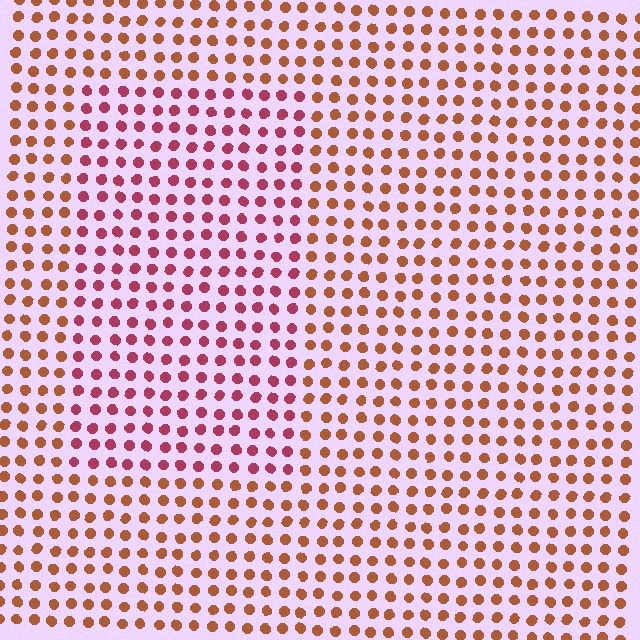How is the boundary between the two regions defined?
The boundary is defined purely by a slight shift in hue (about 38 degrees). Spacing, size, and orientation are identical on both sides.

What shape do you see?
I see a rectangle.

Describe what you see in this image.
The image is filled with small brown elements in a uniform arrangement. A rectangle-shaped region is visible where the elements are tinted to a slightly different hue, forming a subtle color boundary.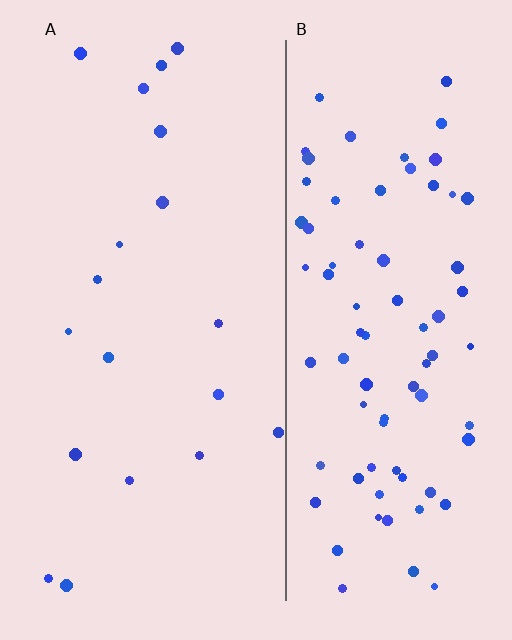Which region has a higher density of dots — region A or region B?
B (the right).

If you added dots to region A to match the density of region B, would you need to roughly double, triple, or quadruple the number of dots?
Approximately quadruple.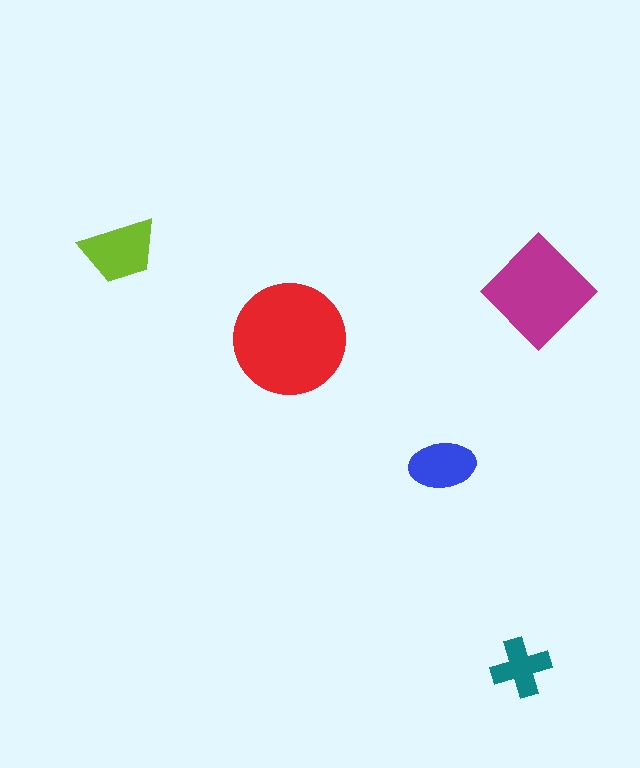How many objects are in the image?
There are 5 objects in the image.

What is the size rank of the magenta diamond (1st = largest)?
2nd.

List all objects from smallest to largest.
The teal cross, the blue ellipse, the lime trapezoid, the magenta diamond, the red circle.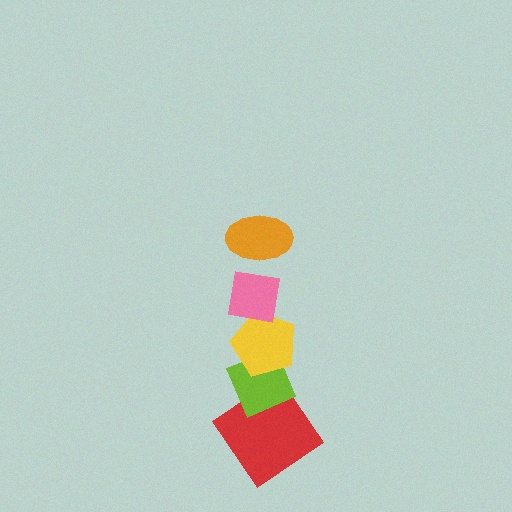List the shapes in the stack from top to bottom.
From top to bottom: the orange ellipse, the pink square, the yellow pentagon, the lime diamond, the red diamond.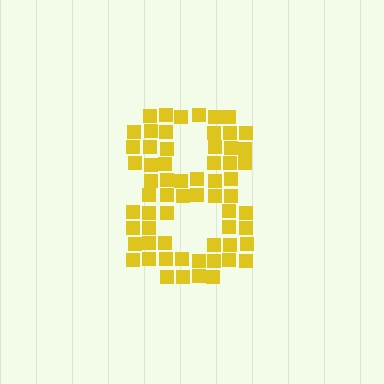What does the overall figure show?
The overall figure shows the digit 8.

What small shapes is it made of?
It is made of small squares.